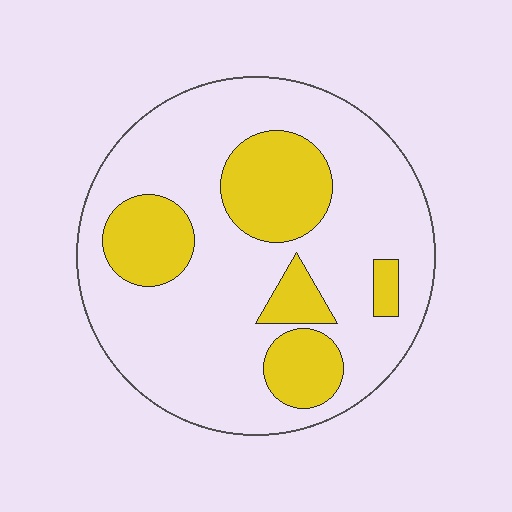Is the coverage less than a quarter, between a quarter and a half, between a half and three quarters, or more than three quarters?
Between a quarter and a half.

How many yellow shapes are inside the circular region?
5.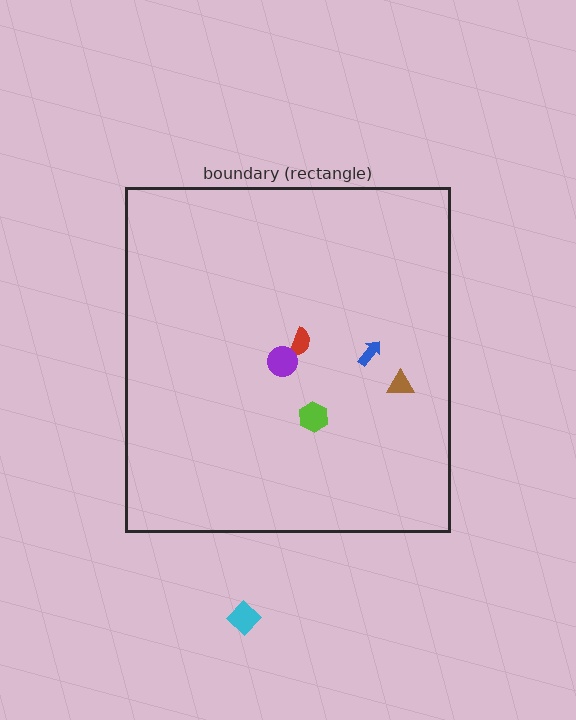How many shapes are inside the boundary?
5 inside, 1 outside.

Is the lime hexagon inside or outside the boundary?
Inside.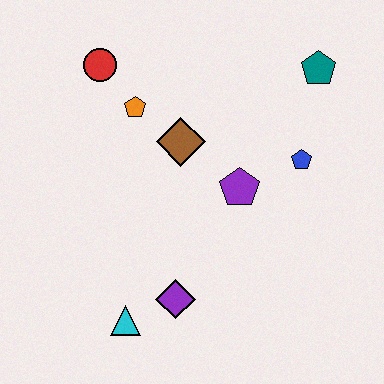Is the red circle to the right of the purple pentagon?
No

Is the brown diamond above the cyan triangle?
Yes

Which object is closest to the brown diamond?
The orange pentagon is closest to the brown diamond.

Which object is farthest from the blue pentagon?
The cyan triangle is farthest from the blue pentagon.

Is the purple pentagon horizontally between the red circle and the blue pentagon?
Yes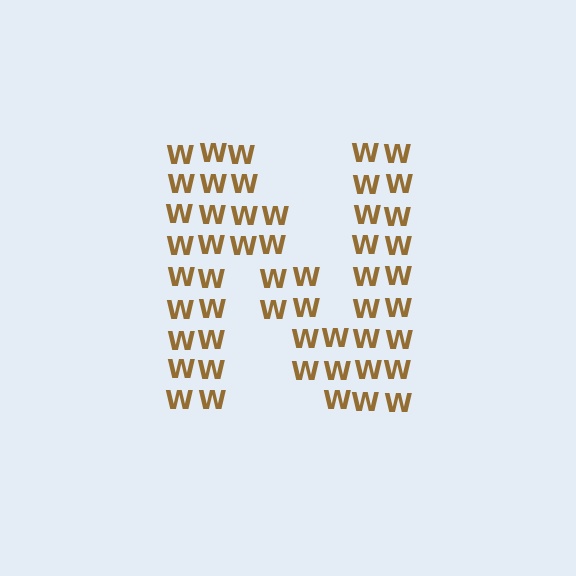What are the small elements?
The small elements are letter W's.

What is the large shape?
The large shape is the letter N.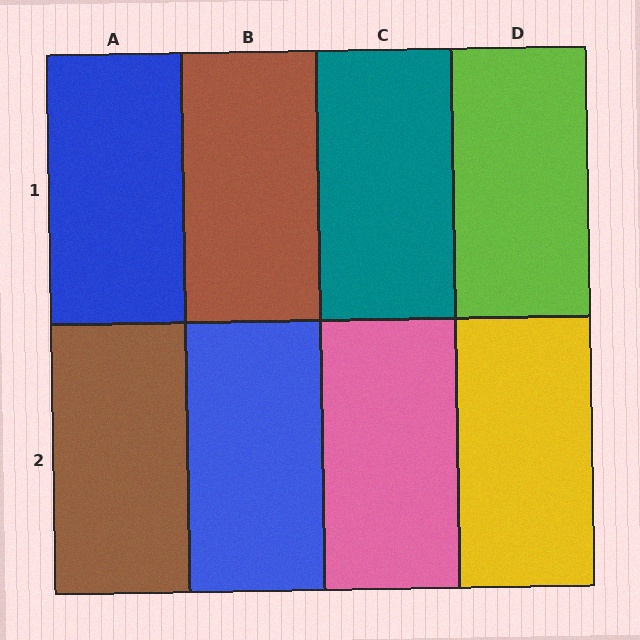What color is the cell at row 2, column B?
Blue.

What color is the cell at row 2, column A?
Brown.